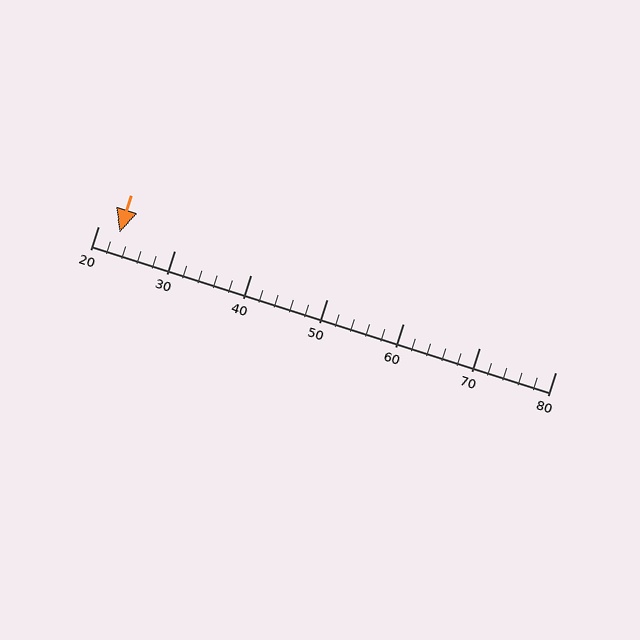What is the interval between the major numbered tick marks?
The major tick marks are spaced 10 units apart.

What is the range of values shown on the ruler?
The ruler shows values from 20 to 80.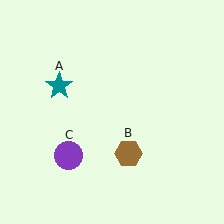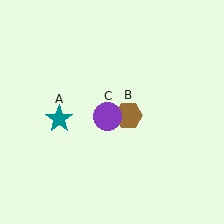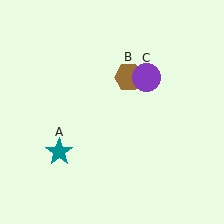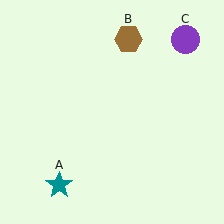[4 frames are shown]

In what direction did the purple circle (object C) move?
The purple circle (object C) moved up and to the right.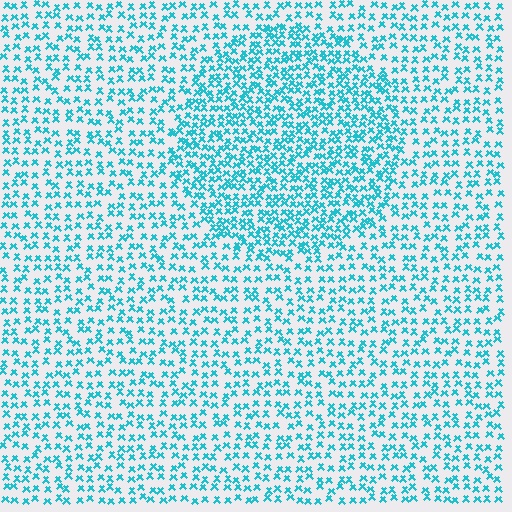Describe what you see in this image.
The image contains small cyan elements arranged at two different densities. A circle-shaped region is visible where the elements are more densely packed than the surrounding area.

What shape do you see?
I see a circle.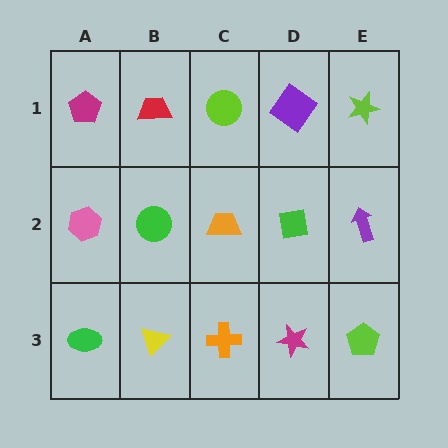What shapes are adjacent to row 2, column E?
A lime star (row 1, column E), a lime pentagon (row 3, column E), a green square (row 2, column D).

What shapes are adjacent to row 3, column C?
An orange trapezoid (row 2, column C), a yellow triangle (row 3, column B), a magenta star (row 3, column D).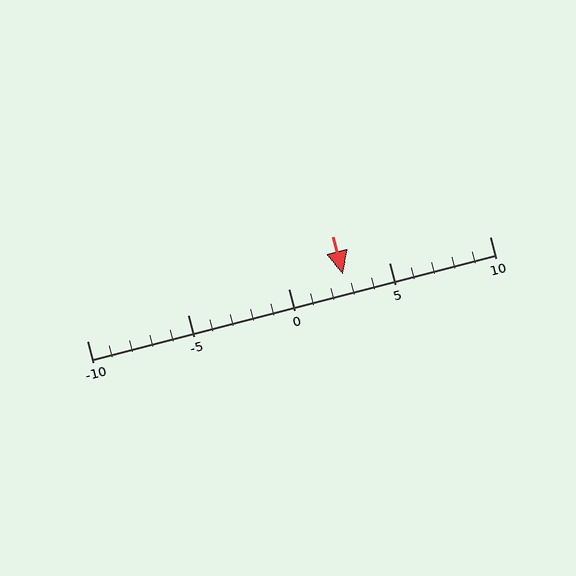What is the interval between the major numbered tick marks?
The major tick marks are spaced 5 units apart.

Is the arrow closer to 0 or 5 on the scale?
The arrow is closer to 5.